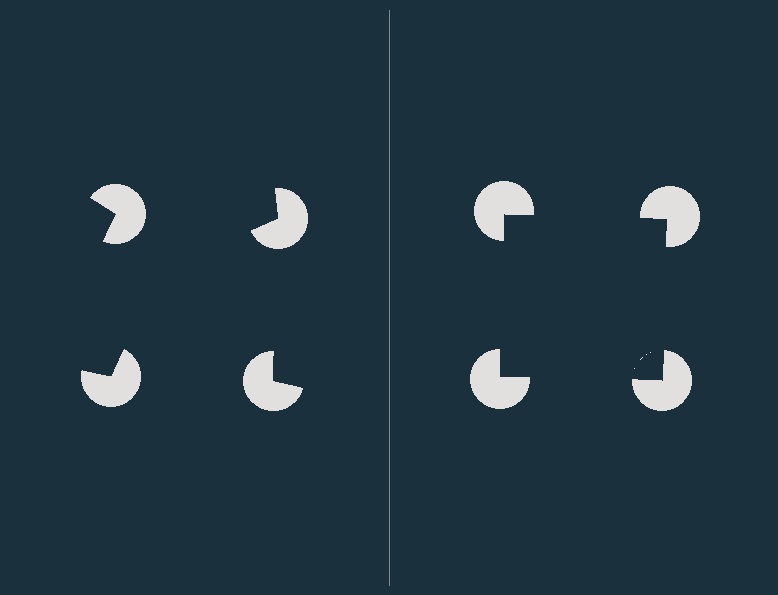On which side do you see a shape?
An illusory square appears on the right side. On the left side the wedge cuts are rotated, so no coherent shape forms.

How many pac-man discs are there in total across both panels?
8 — 4 on each side.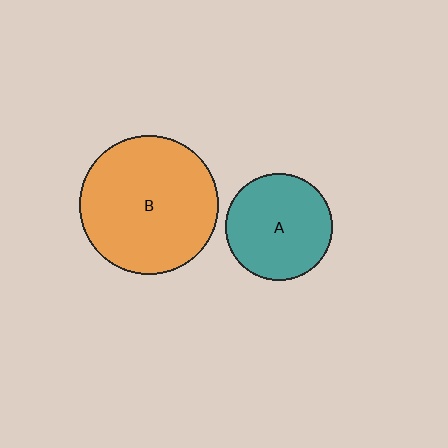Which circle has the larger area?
Circle B (orange).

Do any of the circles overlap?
No, none of the circles overlap.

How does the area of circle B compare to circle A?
Approximately 1.7 times.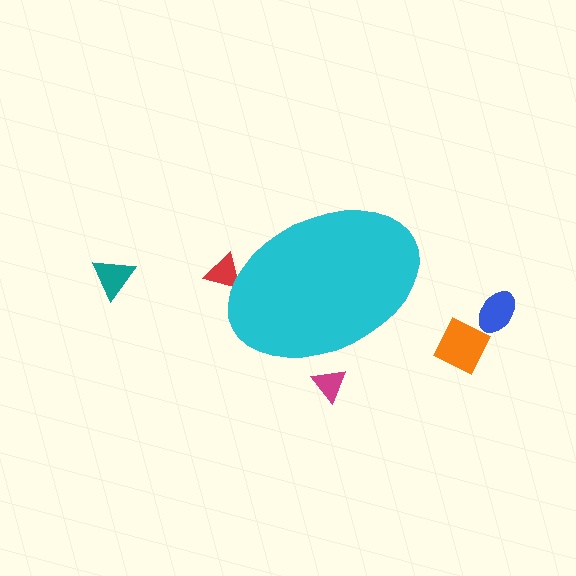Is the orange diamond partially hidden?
No, the orange diamond is fully visible.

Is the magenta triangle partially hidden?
Yes, the magenta triangle is partially hidden behind the cyan ellipse.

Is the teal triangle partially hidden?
No, the teal triangle is fully visible.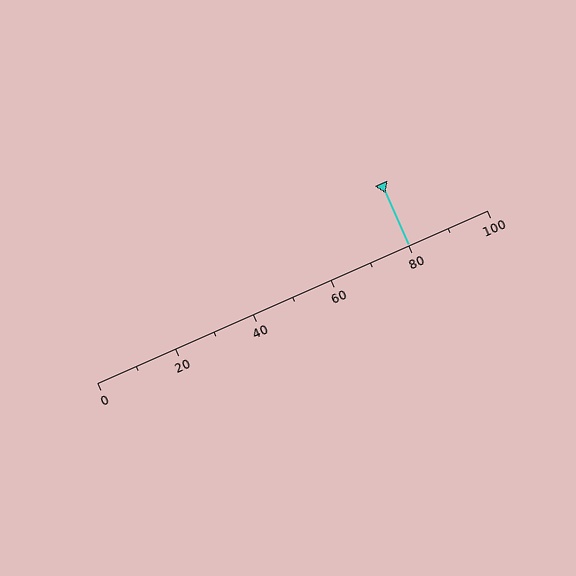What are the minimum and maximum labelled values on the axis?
The axis runs from 0 to 100.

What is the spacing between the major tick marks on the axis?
The major ticks are spaced 20 apart.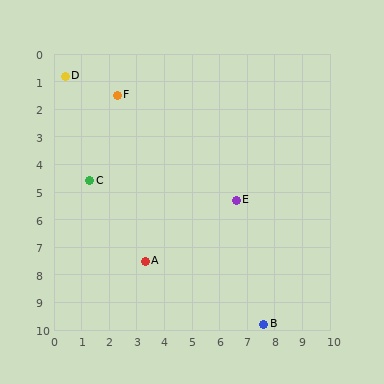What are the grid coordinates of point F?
Point F is at approximately (2.3, 1.5).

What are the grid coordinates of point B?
Point B is at approximately (7.6, 9.8).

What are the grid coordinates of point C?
Point C is at approximately (1.3, 4.6).